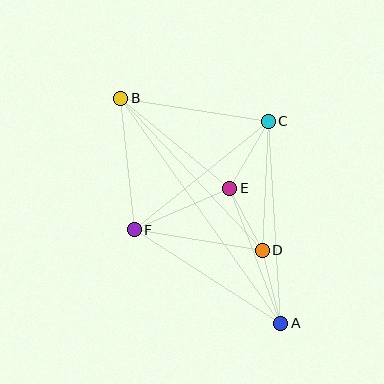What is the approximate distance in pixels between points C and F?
The distance between C and F is approximately 172 pixels.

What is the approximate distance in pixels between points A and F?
The distance between A and F is approximately 173 pixels.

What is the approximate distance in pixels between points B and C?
The distance between B and C is approximately 149 pixels.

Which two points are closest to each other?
Points D and E are closest to each other.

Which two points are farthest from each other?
Points A and B are farthest from each other.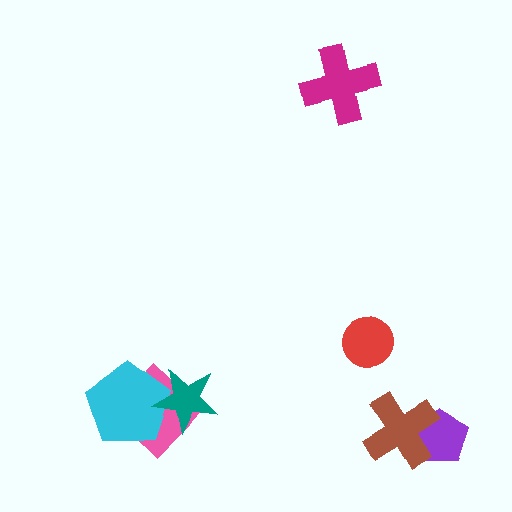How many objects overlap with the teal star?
2 objects overlap with the teal star.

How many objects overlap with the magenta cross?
0 objects overlap with the magenta cross.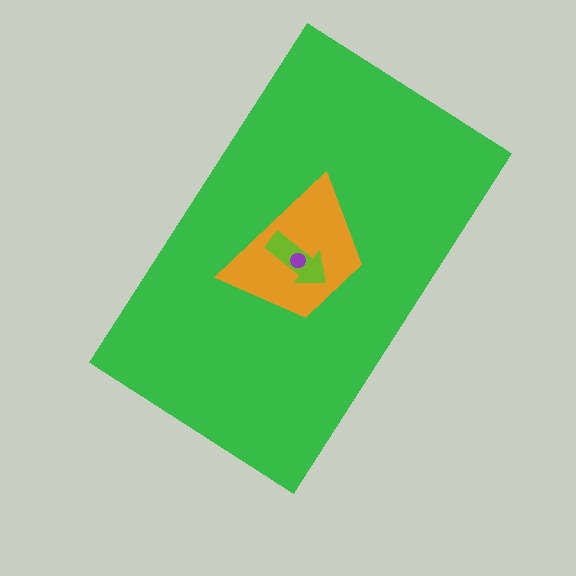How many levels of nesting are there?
4.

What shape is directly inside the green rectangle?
The orange trapezoid.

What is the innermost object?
The purple circle.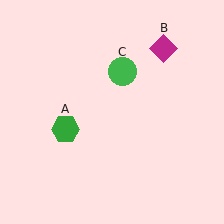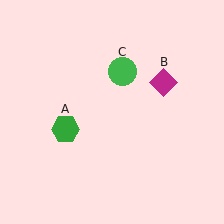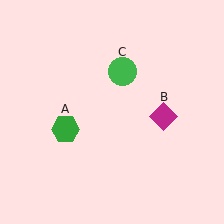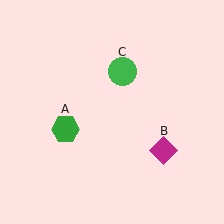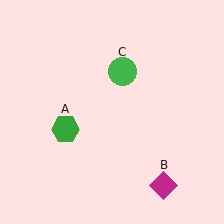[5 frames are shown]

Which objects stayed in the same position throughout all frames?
Green hexagon (object A) and green circle (object C) remained stationary.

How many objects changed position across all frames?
1 object changed position: magenta diamond (object B).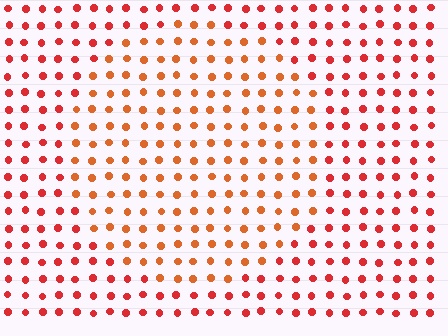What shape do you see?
I see a circle.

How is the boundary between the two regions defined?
The boundary is defined purely by a slight shift in hue (about 23 degrees). Spacing, size, and orientation are identical on both sides.